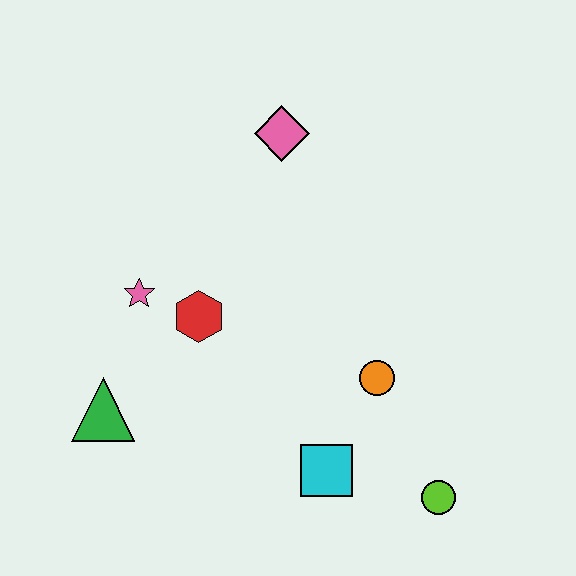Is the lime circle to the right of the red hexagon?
Yes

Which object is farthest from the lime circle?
The pink diamond is farthest from the lime circle.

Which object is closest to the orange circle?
The cyan square is closest to the orange circle.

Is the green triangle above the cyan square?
Yes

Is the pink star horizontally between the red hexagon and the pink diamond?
No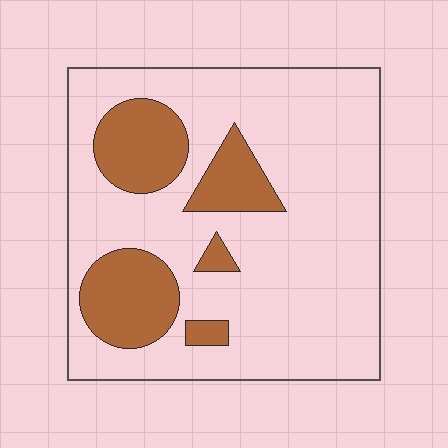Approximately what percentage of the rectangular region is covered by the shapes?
Approximately 20%.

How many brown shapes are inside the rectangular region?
5.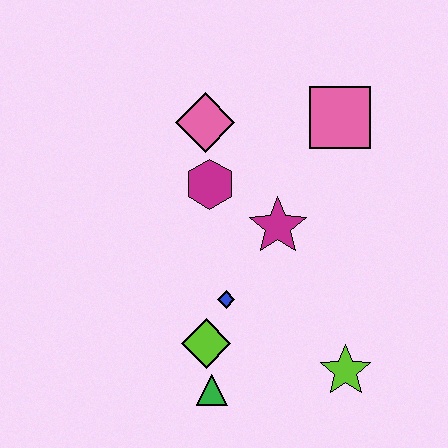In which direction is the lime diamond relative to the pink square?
The lime diamond is below the pink square.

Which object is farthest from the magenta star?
The green triangle is farthest from the magenta star.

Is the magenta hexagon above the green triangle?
Yes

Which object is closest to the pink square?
The magenta star is closest to the pink square.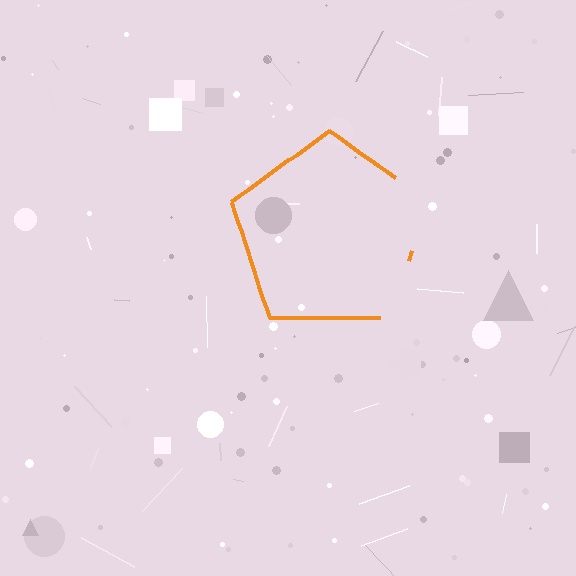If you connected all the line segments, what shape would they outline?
They would outline a pentagon.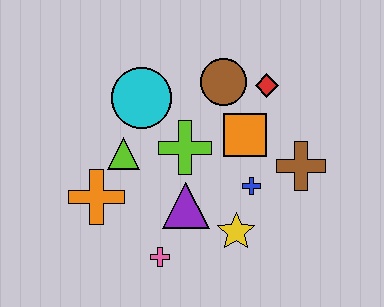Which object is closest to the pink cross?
The purple triangle is closest to the pink cross.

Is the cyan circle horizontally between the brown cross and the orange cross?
Yes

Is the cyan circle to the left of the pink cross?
Yes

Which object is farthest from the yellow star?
The cyan circle is farthest from the yellow star.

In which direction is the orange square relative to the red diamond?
The orange square is below the red diamond.